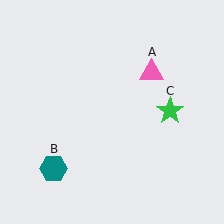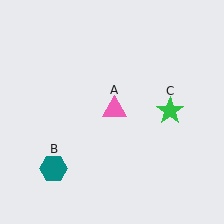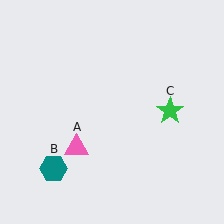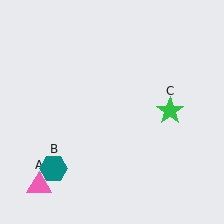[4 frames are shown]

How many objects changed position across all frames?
1 object changed position: pink triangle (object A).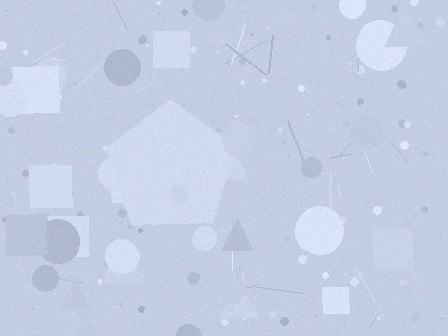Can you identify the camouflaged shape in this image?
The camouflaged shape is a pentagon.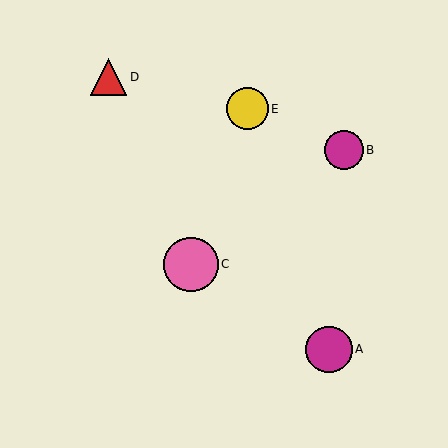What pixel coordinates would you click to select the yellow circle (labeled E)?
Click at (247, 109) to select the yellow circle E.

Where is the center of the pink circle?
The center of the pink circle is at (191, 264).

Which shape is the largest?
The pink circle (labeled C) is the largest.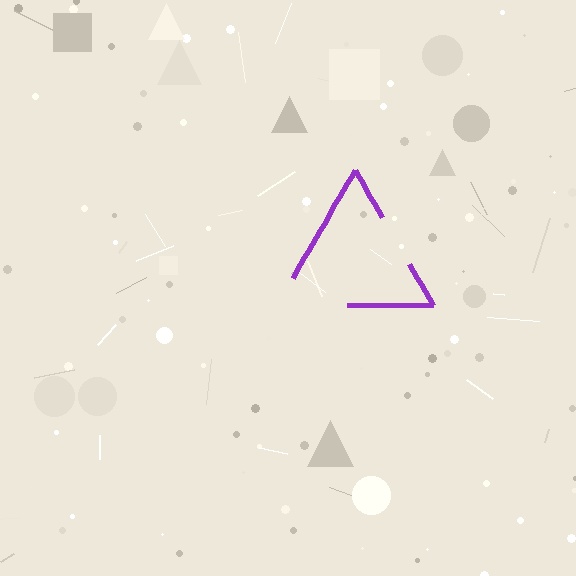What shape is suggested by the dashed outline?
The dashed outline suggests a triangle.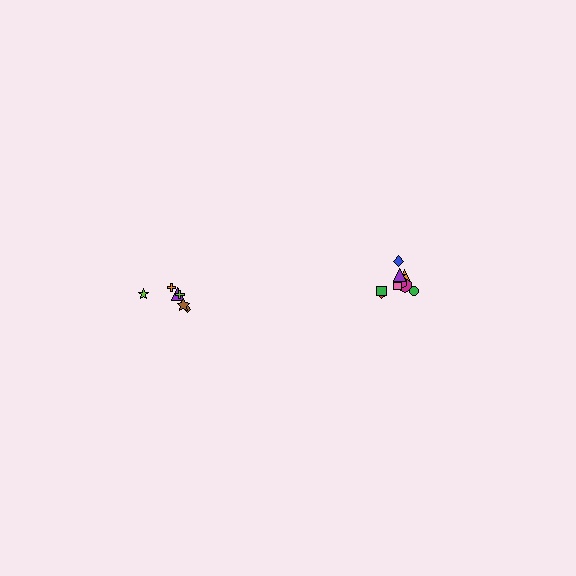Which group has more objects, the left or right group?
The right group.